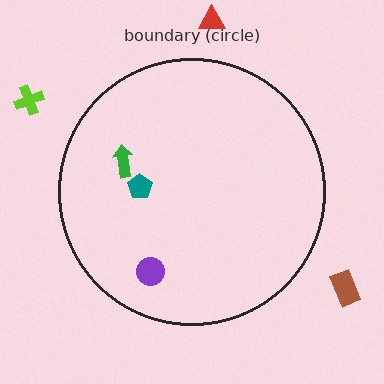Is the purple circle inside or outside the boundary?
Inside.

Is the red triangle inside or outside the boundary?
Outside.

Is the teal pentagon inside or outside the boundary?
Inside.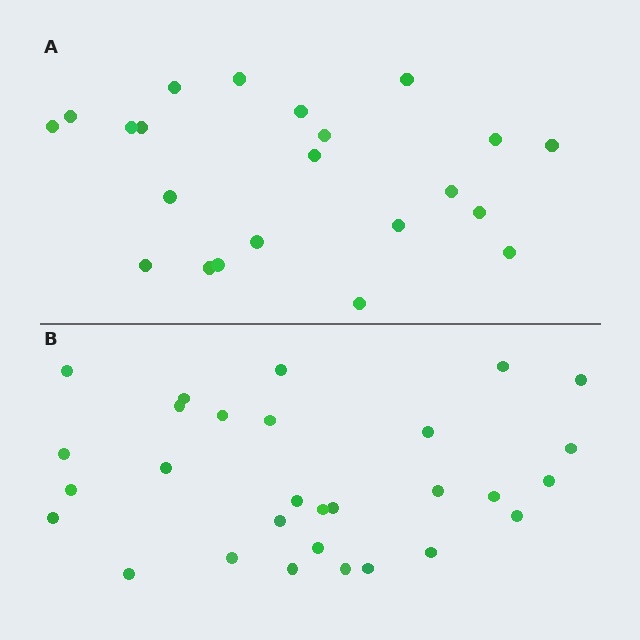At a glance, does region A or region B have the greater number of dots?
Region B (the bottom region) has more dots.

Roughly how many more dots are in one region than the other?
Region B has roughly 8 or so more dots than region A.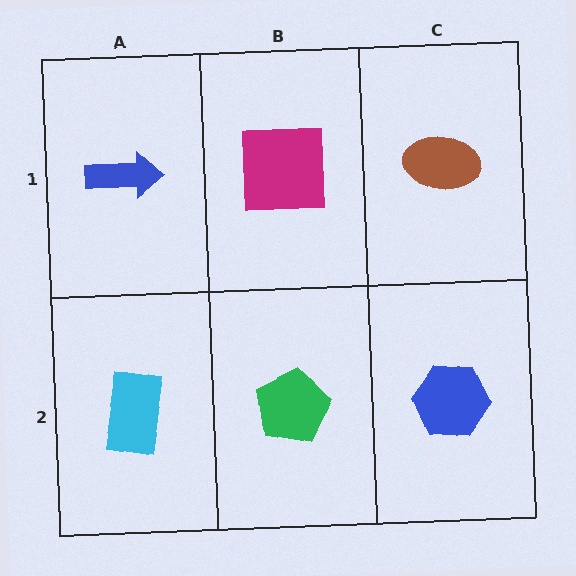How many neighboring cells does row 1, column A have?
2.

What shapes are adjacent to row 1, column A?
A cyan rectangle (row 2, column A), a magenta square (row 1, column B).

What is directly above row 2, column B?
A magenta square.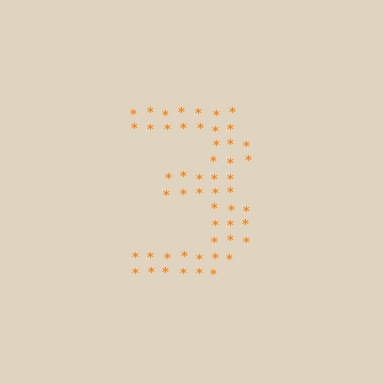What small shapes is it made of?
It is made of small asterisks.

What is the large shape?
The large shape is the digit 3.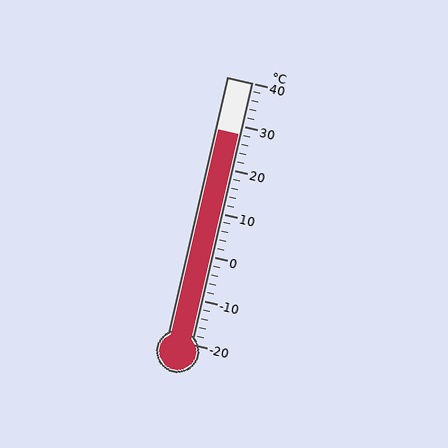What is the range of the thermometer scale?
The thermometer scale ranges from -20°C to 40°C.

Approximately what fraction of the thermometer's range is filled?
The thermometer is filled to approximately 80% of its range.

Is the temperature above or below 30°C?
The temperature is below 30°C.